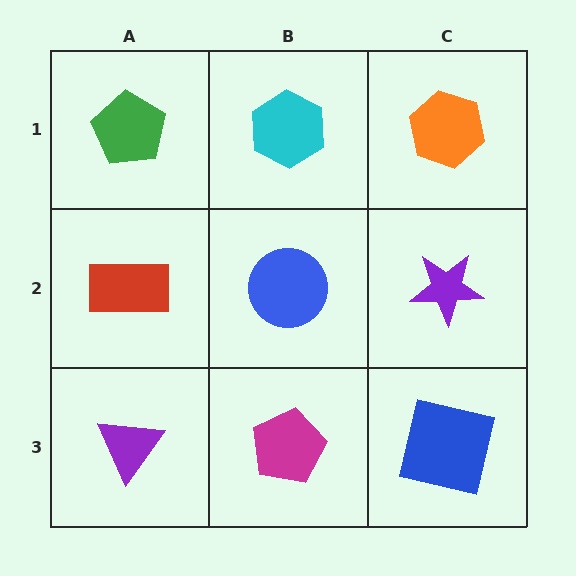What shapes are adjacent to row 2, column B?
A cyan hexagon (row 1, column B), a magenta pentagon (row 3, column B), a red rectangle (row 2, column A), a purple star (row 2, column C).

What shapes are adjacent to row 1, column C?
A purple star (row 2, column C), a cyan hexagon (row 1, column B).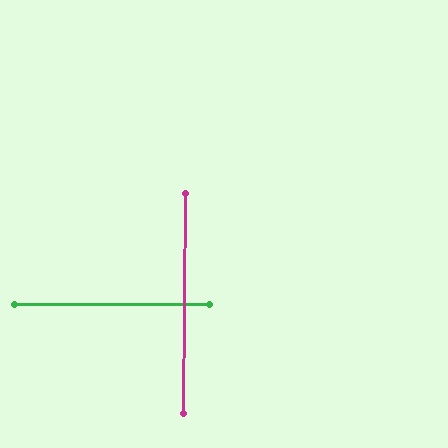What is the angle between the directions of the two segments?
Approximately 90 degrees.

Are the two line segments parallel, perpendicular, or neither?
Perpendicular — they meet at approximately 90°.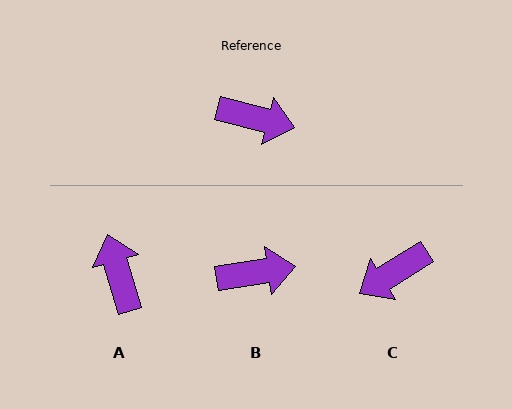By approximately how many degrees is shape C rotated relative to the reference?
Approximately 133 degrees clockwise.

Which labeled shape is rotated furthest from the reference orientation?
C, about 133 degrees away.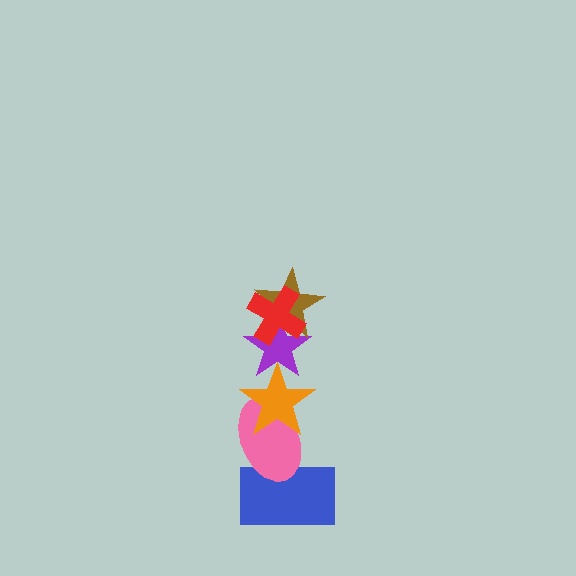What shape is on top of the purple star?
The brown star is on top of the purple star.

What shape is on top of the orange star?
The purple star is on top of the orange star.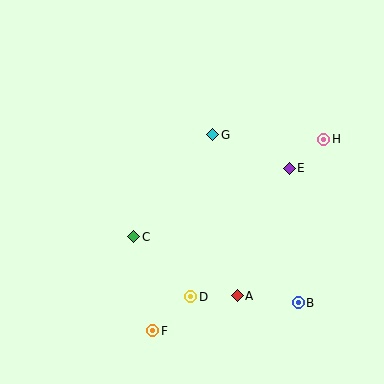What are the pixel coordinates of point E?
Point E is at (289, 168).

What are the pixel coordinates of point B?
Point B is at (298, 303).